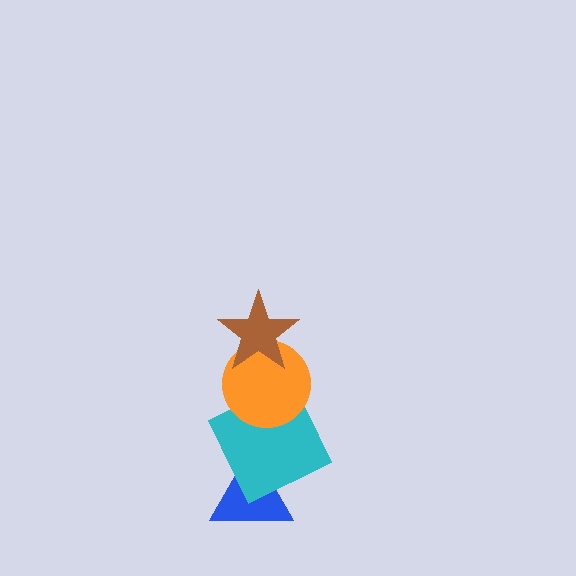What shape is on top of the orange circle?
The brown star is on top of the orange circle.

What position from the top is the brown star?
The brown star is 1st from the top.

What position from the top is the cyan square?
The cyan square is 3rd from the top.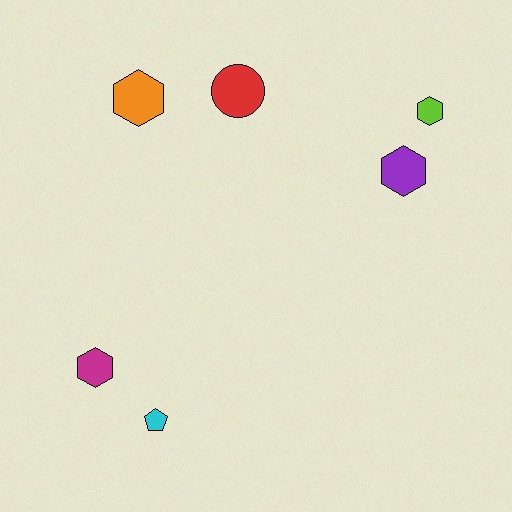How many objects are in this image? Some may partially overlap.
There are 6 objects.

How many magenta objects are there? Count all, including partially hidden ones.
There is 1 magenta object.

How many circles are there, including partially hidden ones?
There is 1 circle.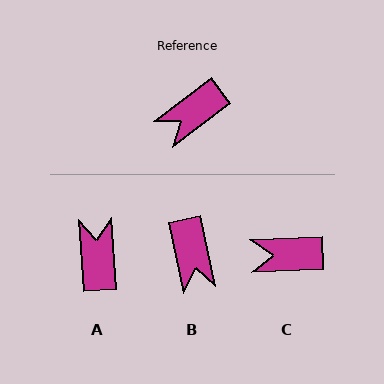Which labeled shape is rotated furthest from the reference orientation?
A, about 123 degrees away.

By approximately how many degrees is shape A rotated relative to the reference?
Approximately 123 degrees clockwise.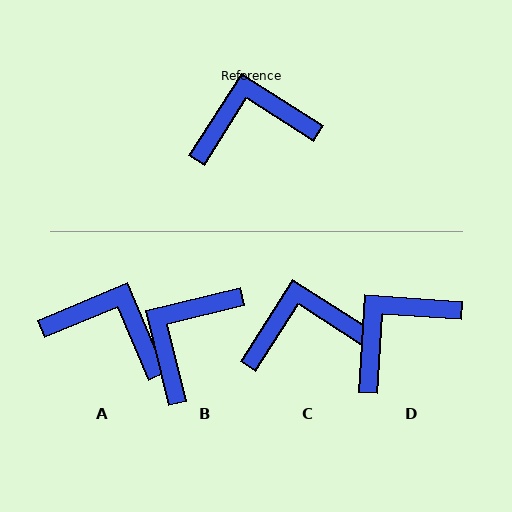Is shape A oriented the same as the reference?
No, it is off by about 35 degrees.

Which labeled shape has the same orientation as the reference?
C.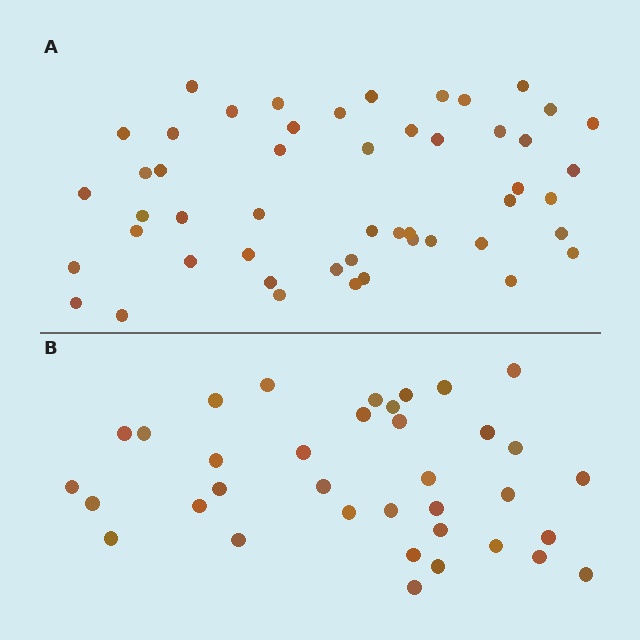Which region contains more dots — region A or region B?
Region A (the top region) has more dots.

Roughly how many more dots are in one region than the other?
Region A has approximately 15 more dots than region B.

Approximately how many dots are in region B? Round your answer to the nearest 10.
About 40 dots. (The exact count is 36, which rounds to 40.)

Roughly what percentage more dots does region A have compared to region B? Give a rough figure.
About 40% more.